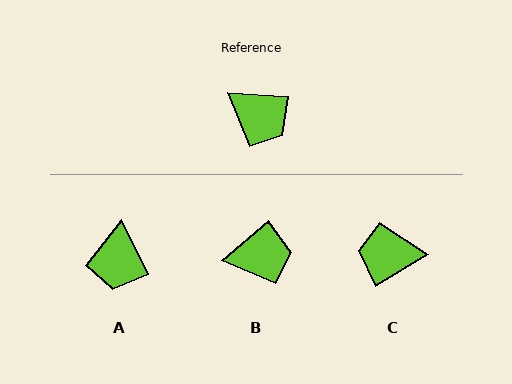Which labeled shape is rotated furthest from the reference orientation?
C, about 146 degrees away.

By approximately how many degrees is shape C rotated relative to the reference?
Approximately 146 degrees clockwise.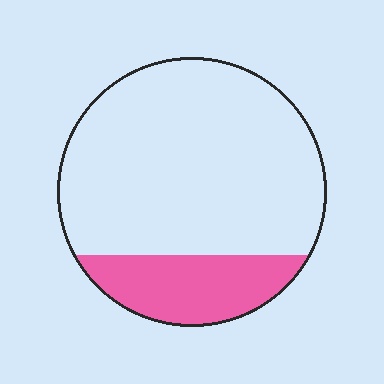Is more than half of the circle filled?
No.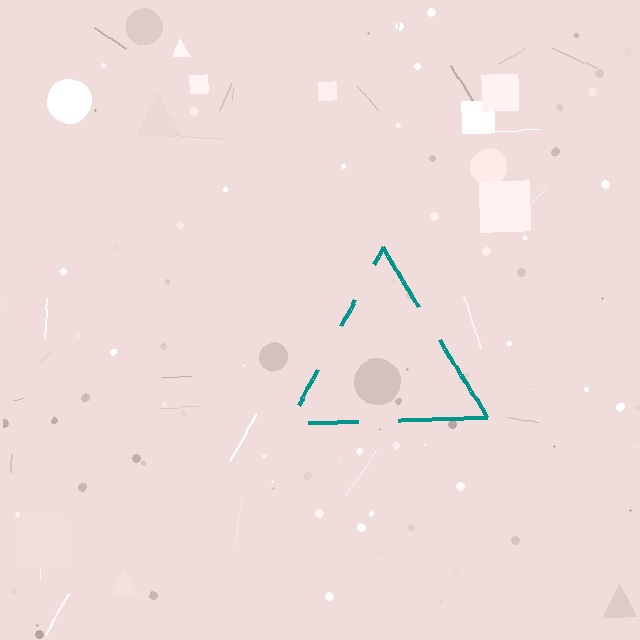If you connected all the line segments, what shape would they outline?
They would outline a triangle.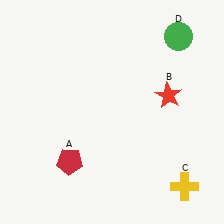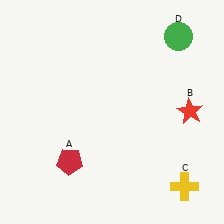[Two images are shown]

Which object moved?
The red star (B) moved right.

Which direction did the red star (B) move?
The red star (B) moved right.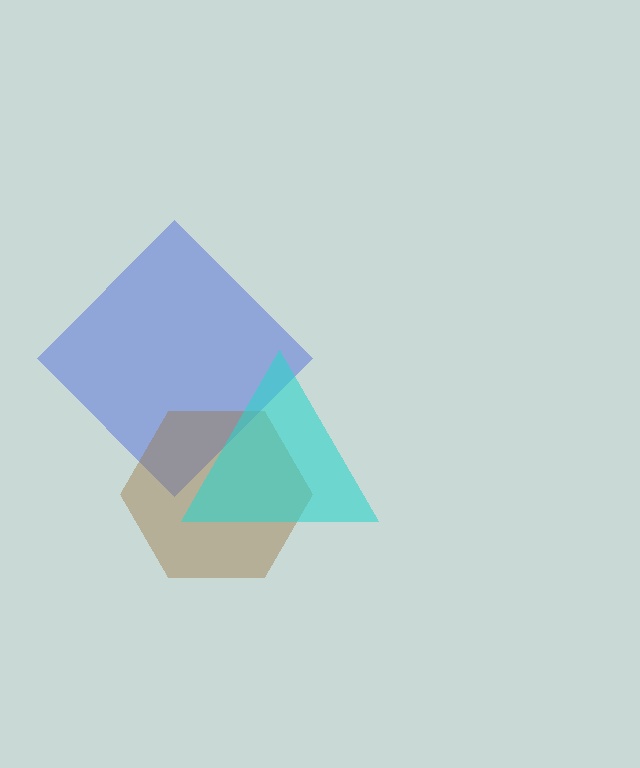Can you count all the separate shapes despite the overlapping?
Yes, there are 3 separate shapes.